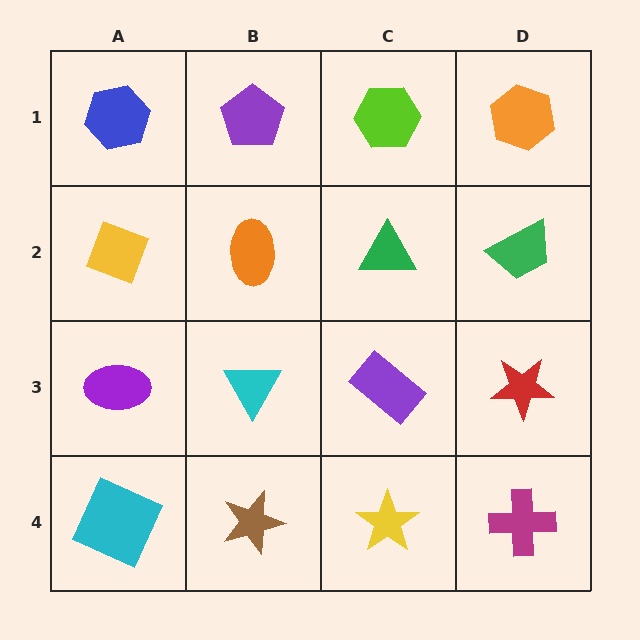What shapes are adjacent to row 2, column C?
A lime hexagon (row 1, column C), a purple rectangle (row 3, column C), an orange ellipse (row 2, column B), a green trapezoid (row 2, column D).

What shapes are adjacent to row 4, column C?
A purple rectangle (row 3, column C), a brown star (row 4, column B), a magenta cross (row 4, column D).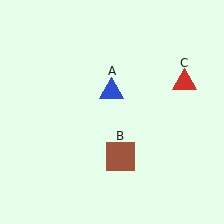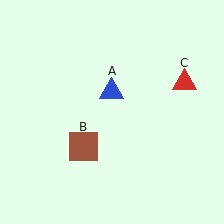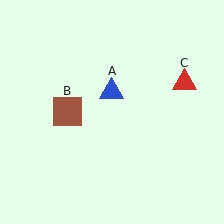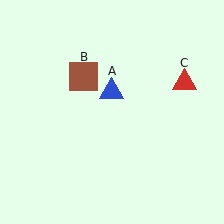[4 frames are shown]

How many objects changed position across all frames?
1 object changed position: brown square (object B).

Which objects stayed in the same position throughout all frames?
Blue triangle (object A) and red triangle (object C) remained stationary.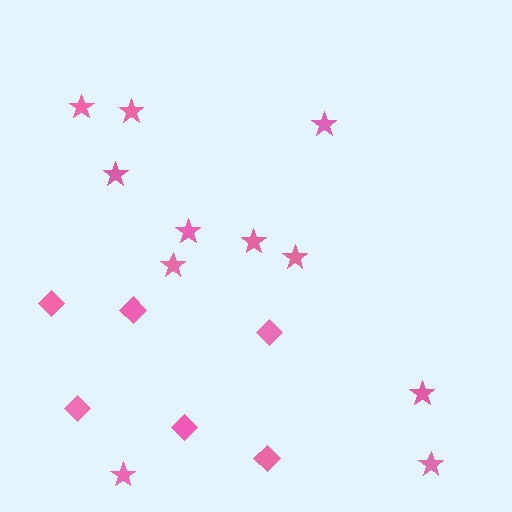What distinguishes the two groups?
There are 2 groups: one group of stars (11) and one group of diamonds (6).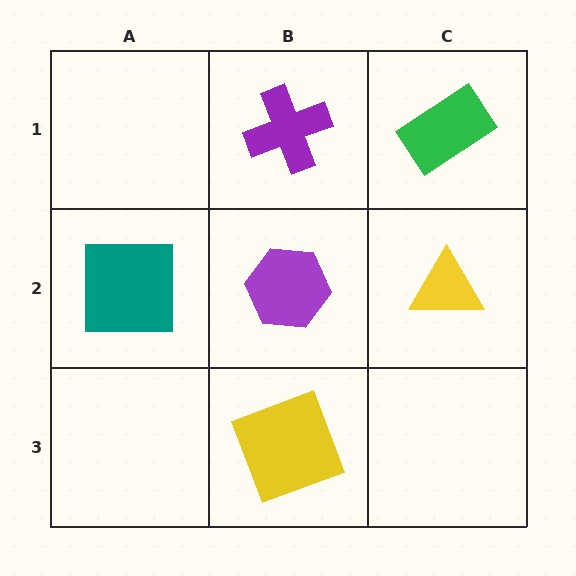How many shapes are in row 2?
3 shapes.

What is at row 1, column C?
A green rectangle.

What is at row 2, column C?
A yellow triangle.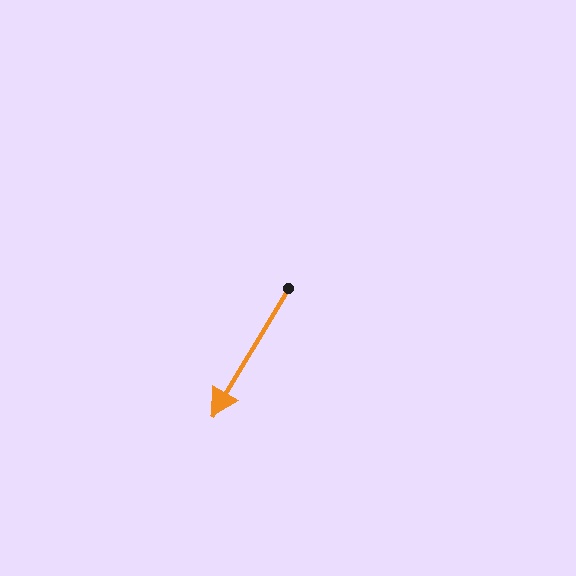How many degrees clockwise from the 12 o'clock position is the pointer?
Approximately 211 degrees.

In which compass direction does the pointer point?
Southwest.